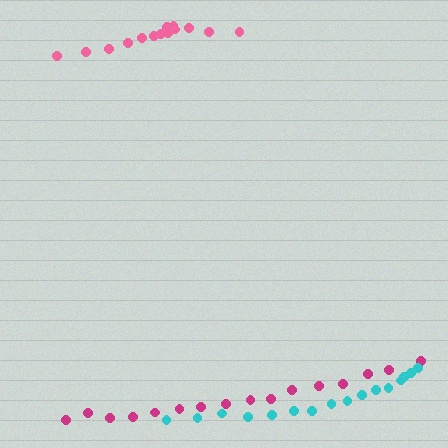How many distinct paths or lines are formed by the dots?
There are 3 distinct paths.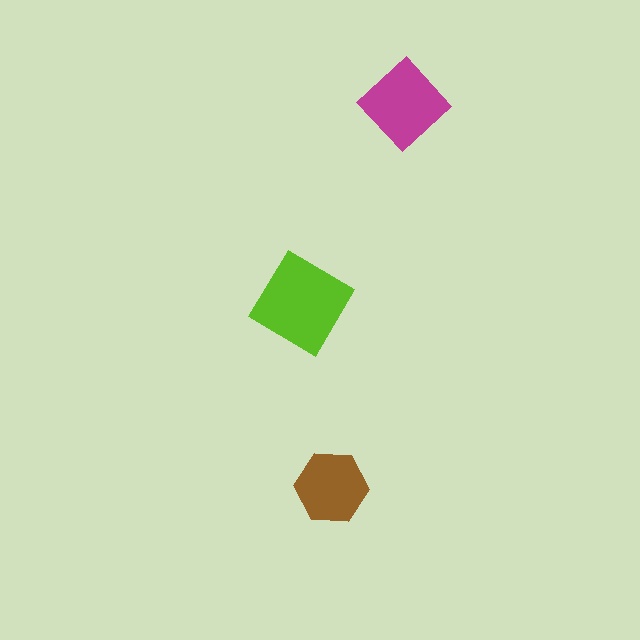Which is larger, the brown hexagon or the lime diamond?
The lime diamond.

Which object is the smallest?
The brown hexagon.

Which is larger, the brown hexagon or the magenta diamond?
The magenta diamond.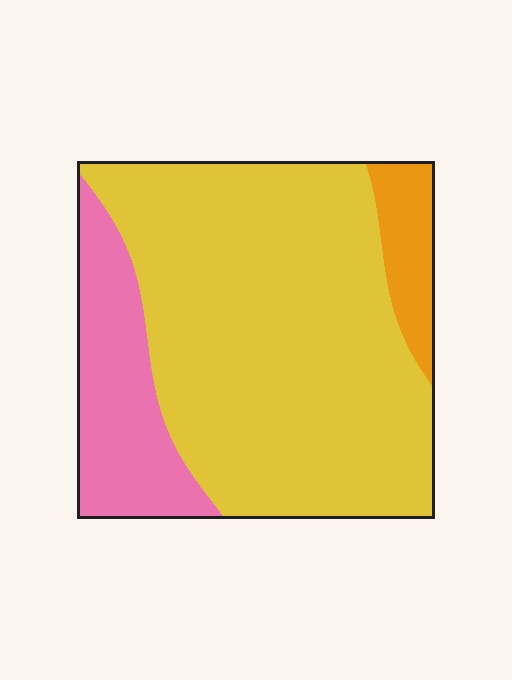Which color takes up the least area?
Orange, at roughly 10%.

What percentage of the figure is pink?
Pink takes up less than a quarter of the figure.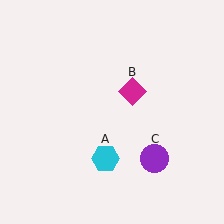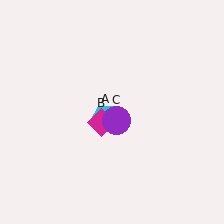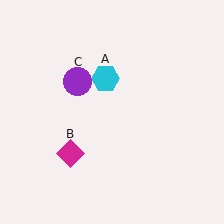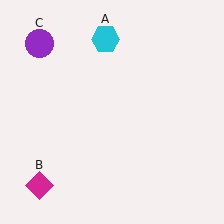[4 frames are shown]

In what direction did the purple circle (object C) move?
The purple circle (object C) moved up and to the left.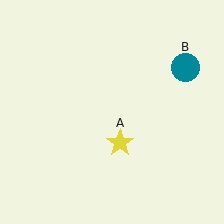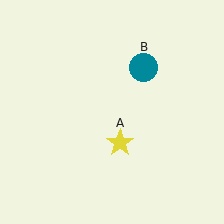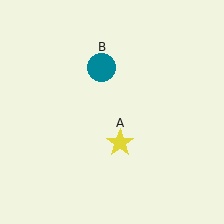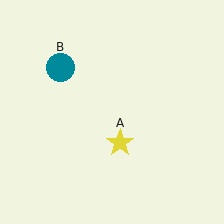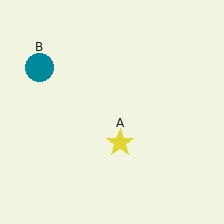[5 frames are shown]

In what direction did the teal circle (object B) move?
The teal circle (object B) moved left.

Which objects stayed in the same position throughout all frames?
Yellow star (object A) remained stationary.